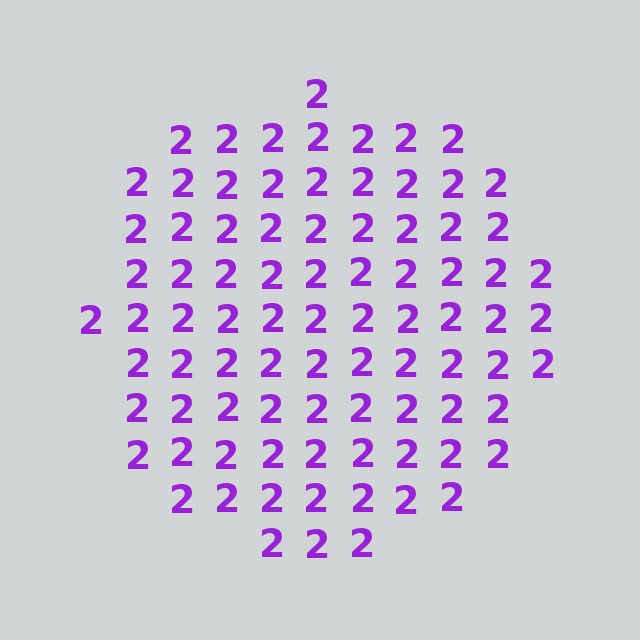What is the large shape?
The large shape is a circle.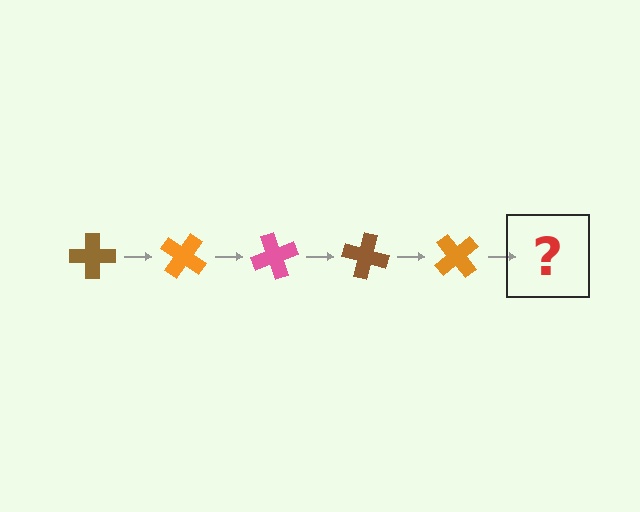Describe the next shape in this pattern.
It should be a pink cross, rotated 175 degrees from the start.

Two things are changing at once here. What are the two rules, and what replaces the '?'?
The two rules are that it rotates 35 degrees each step and the color cycles through brown, orange, and pink. The '?' should be a pink cross, rotated 175 degrees from the start.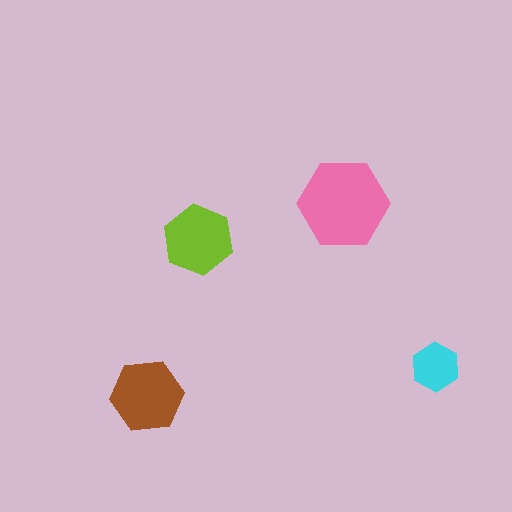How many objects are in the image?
There are 4 objects in the image.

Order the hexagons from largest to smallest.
the pink one, the brown one, the lime one, the cyan one.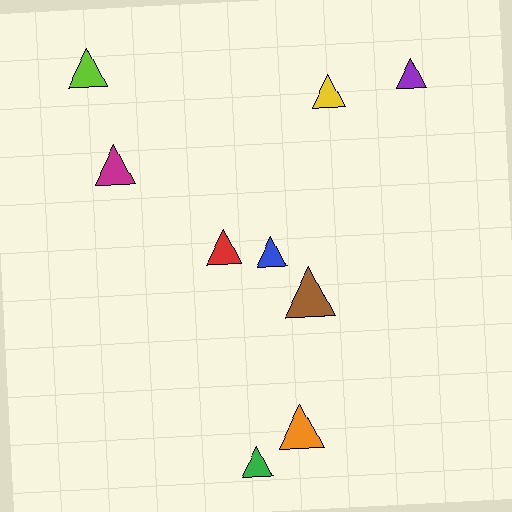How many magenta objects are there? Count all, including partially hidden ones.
There is 1 magenta object.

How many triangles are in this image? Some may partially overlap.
There are 9 triangles.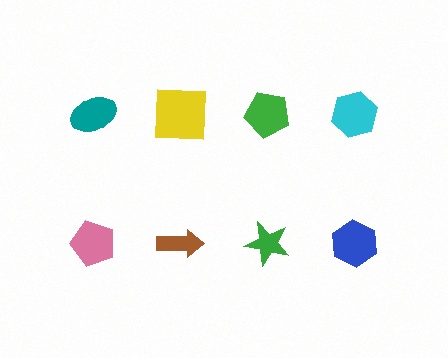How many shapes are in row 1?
4 shapes.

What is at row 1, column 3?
A green pentagon.